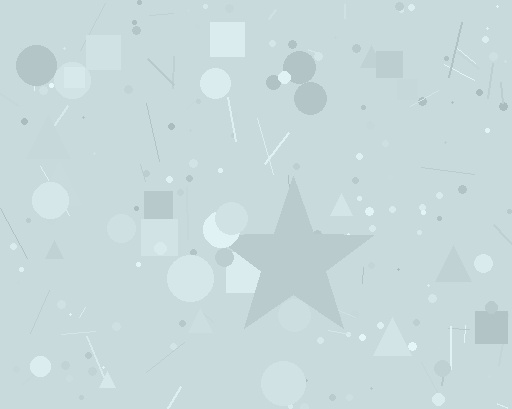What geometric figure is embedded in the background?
A star is embedded in the background.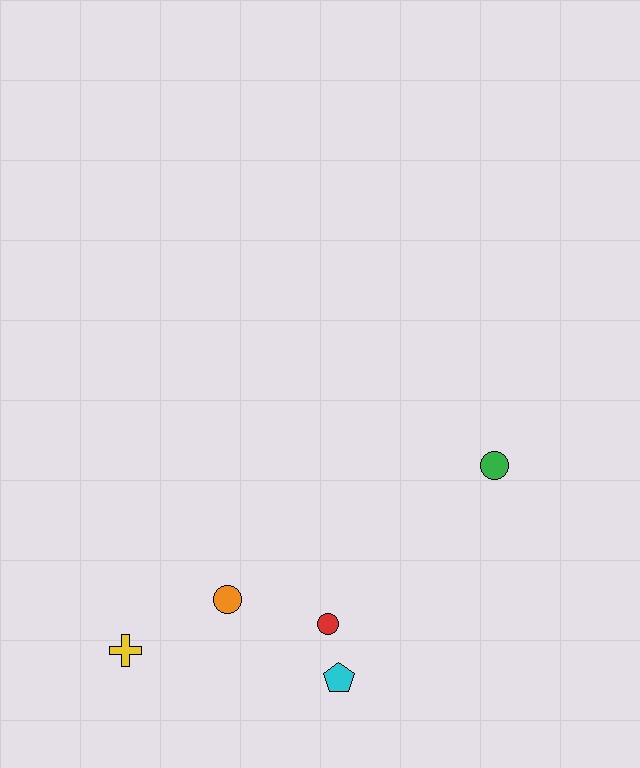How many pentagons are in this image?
There is 1 pentagon.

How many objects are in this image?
There are 5 objects.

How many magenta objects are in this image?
There are no magenta objects.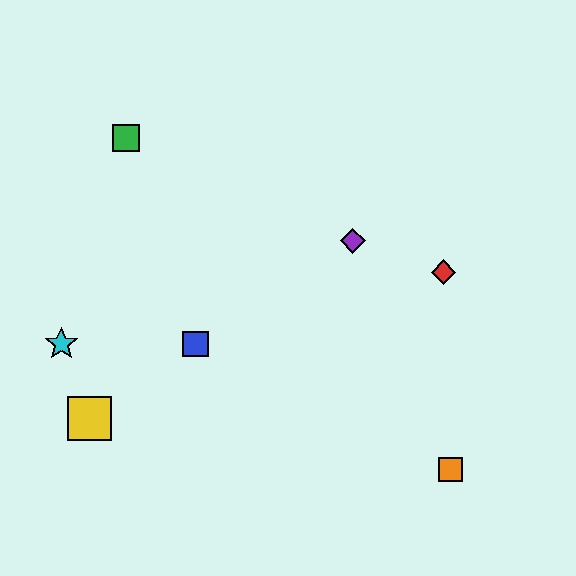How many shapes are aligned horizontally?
2 shapes (the blue square, the cyan star) are aligned horizontally.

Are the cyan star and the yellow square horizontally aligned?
No, the cyan star is at y≈344 and the yellow square is at y≈418.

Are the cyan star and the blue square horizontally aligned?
Yes, both are at y≈344.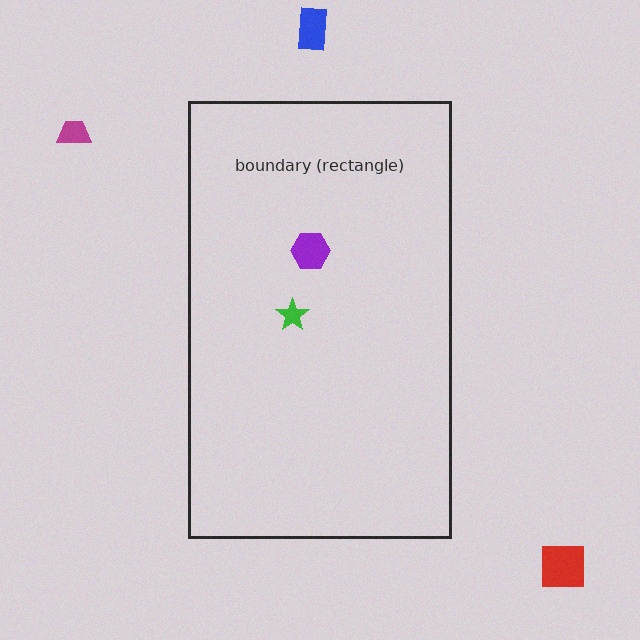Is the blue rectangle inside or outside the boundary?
Outside.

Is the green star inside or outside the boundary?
Inside.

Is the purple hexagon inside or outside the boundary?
Inside.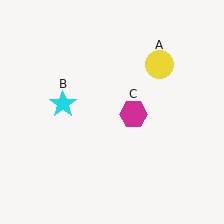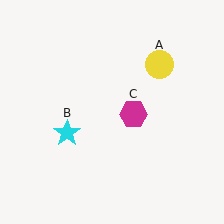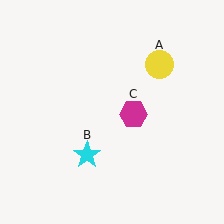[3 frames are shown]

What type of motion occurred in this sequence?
The cyan star (object B) rotated counterclockwise around the center of the scene.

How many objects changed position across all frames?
1 object changed position: cyan star (object B).